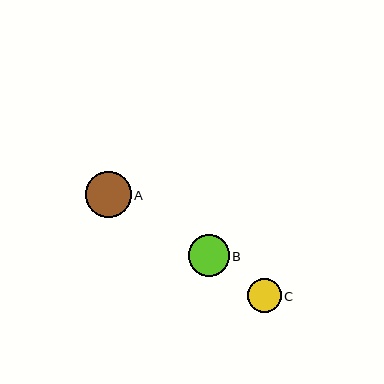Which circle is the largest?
Circle A is the largest with a size of approximately 45 pixels.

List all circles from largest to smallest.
From largest to smallest: A, B, C.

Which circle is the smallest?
Circle C is the smallest with a size of approximately 34 pixels.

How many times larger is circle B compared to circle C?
Circle B is approximately 1.2 times the size of circle C.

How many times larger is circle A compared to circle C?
Circle A is approximately 1.3 times the size of circle C.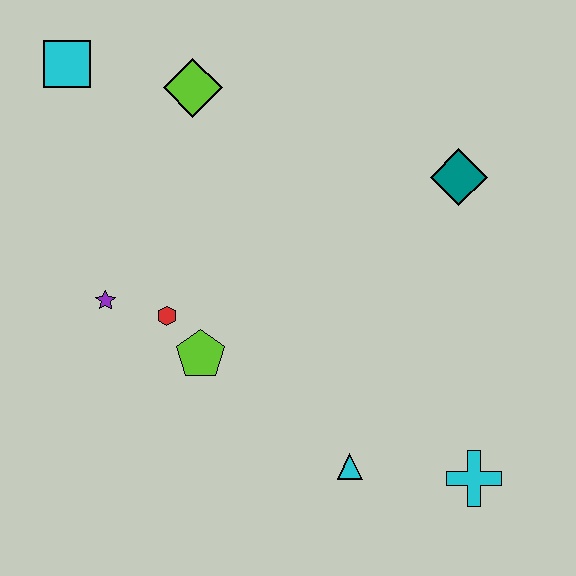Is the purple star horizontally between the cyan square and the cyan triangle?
Yes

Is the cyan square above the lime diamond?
Yes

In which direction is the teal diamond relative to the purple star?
The teal diamond is to the right of the purple star.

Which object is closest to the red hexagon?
The lime pentagon is closest to the red hexagon.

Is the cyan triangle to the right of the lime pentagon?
Yes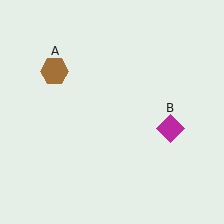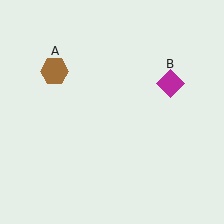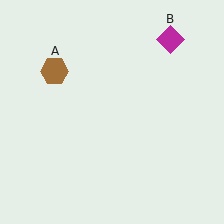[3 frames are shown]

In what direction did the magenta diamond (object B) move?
The magenta diamond (object B) moved up.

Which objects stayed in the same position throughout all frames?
Brown hexagon (object A) remained stationary.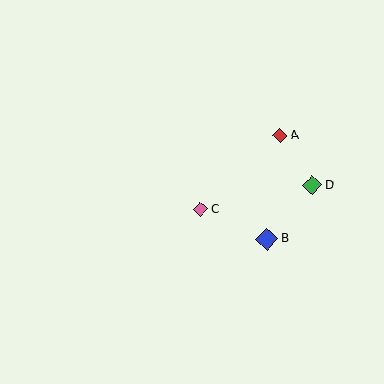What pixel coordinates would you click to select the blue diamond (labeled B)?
Click at (267, 239) to select the blue diamond B.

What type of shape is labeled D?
Shape D is a green diamond.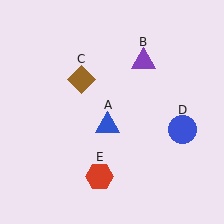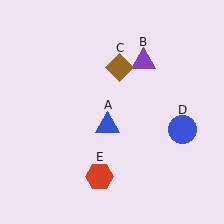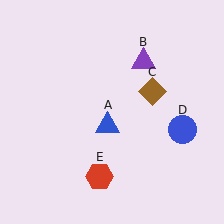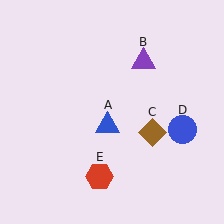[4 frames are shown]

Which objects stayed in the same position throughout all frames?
Blue triangle (object A) and purple triangle (object B) and blue circle (object D) and red hexagon (object E) remained stationary.